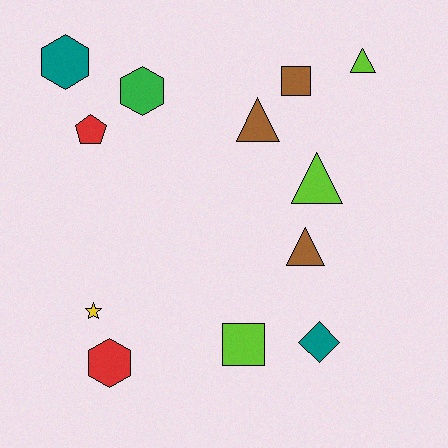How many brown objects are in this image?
There are 3 brown objects.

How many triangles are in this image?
There are 4 triangles.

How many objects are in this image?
There are 12 objects.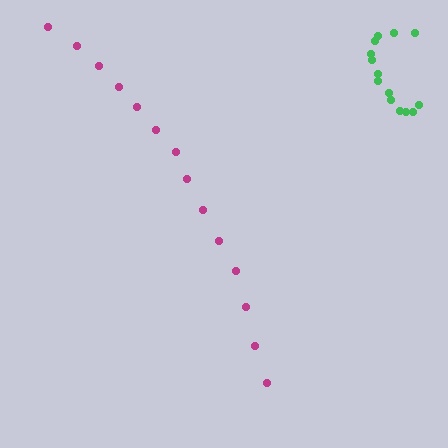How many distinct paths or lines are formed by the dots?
There are 2 distinct paths.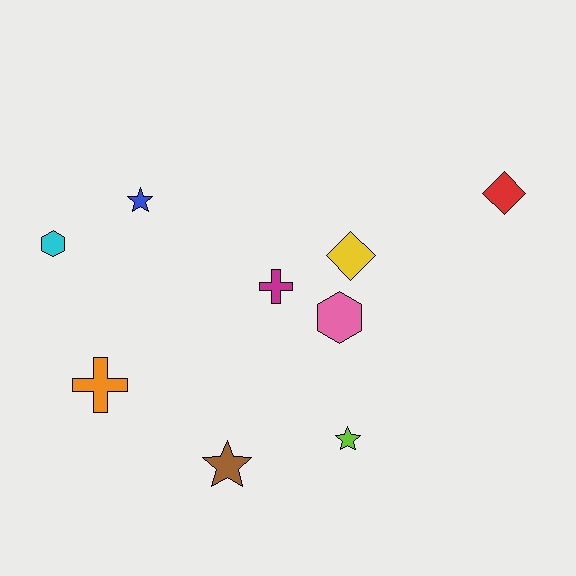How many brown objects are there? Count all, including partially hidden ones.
There is 1 brown object.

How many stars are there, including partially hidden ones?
There are 3 stars.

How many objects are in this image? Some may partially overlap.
There are 9 objects.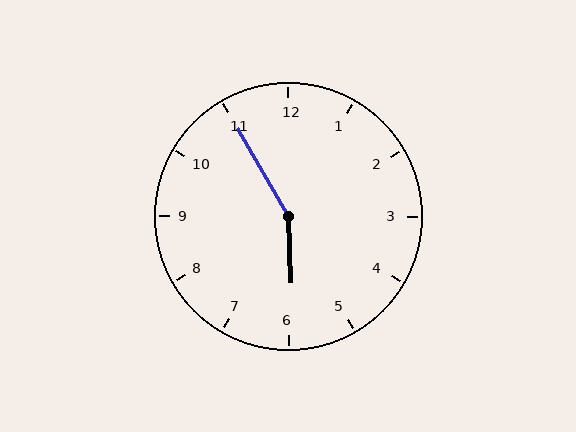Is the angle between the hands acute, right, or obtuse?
It is obtuse.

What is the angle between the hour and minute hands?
Approximately 152 degrees.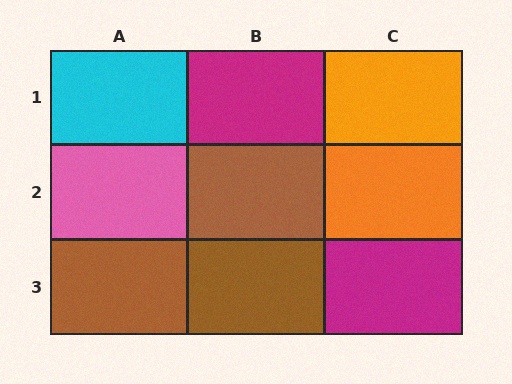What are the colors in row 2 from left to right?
Pink, brown, orange.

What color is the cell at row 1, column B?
Magenta.